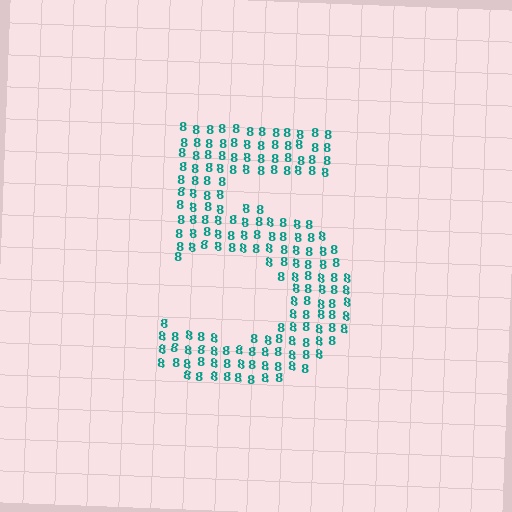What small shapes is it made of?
It is made of small digit 8's.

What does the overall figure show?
The overall figure shows the digit 5.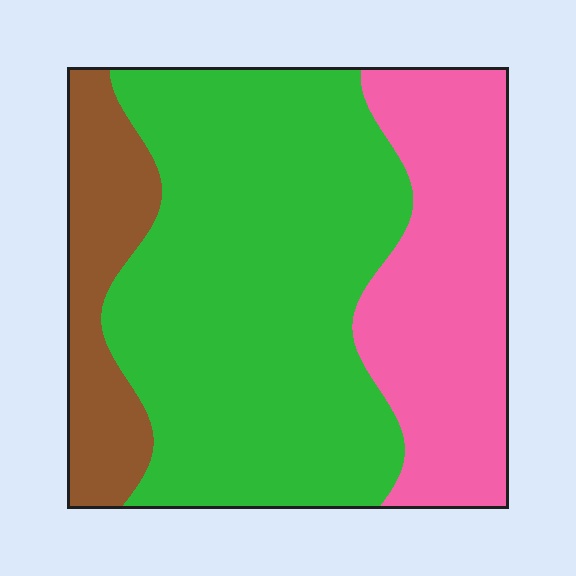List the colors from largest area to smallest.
From largest to smallest: green, pink, brown.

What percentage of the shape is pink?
Pink takes up about one quarter (1/4) of the shape.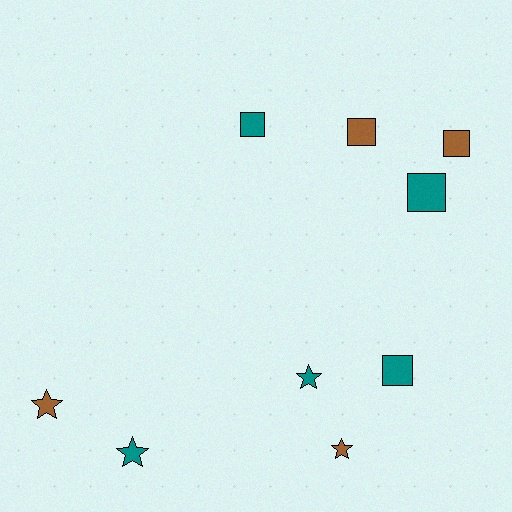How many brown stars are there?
There are 2 brown stars.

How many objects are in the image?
There are 9 objects.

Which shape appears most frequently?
Square, with 5 objects.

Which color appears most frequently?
Teal, with 5 objects.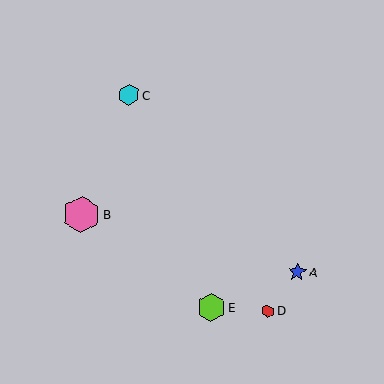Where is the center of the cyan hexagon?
The center of the cyan hexagon is at (129, 95).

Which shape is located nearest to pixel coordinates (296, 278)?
The blue star (labeled A) at (297, 272) is nearest to that location.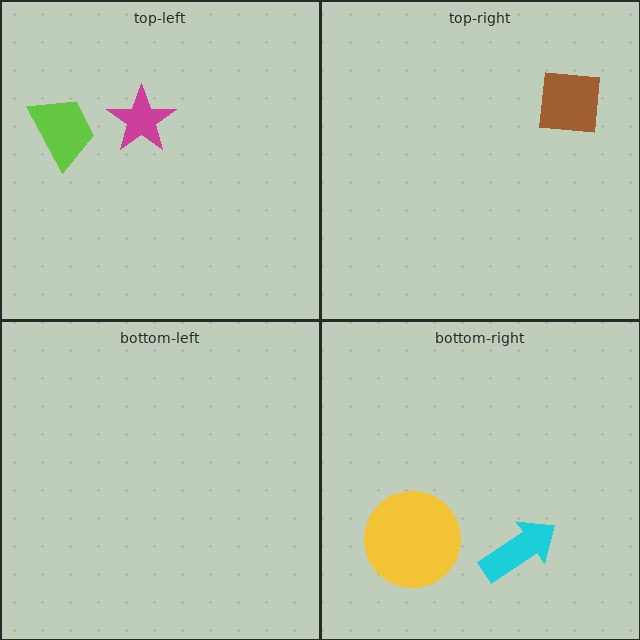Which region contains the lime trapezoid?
The top-left region.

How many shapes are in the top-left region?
2.